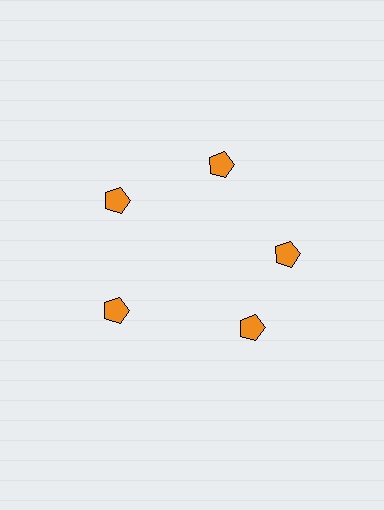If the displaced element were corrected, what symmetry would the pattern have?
It would have 5-fold rotational symmetry — the pattern would map onto itself every 72 degrees.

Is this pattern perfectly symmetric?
No. The 5 orange pentagons are arranged in a ring, but one element near the 5 o'clock position is rotated out of alignment along the ring, breaking the 5-fold rotational symmetry.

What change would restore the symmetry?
The symmetry would be restored by rotating it back into even spacing with its neighbors so that all 5 pentagons sit at equal angles and equal distance from the center.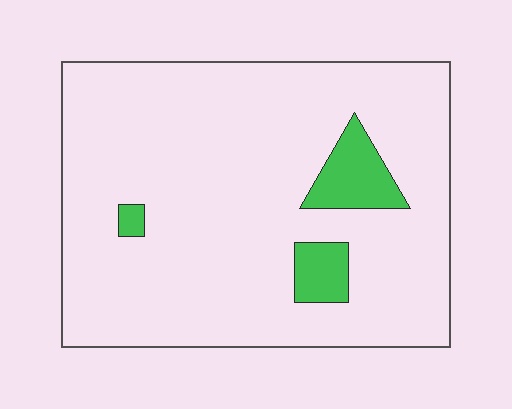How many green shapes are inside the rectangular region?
3.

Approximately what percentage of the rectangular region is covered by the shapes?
Approximately 10%.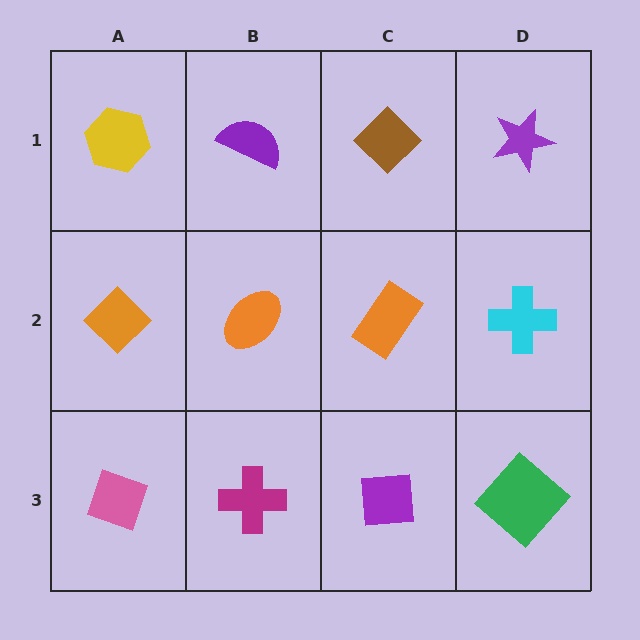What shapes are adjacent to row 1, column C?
An orange rectangle (row 2, column C), a purple semicircle (row 1, column B), a purple star (row 1, column D).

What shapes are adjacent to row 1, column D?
A cyan cross (row 2, column D), a brown diamond (row 1, column C).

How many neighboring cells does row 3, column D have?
2.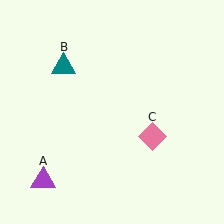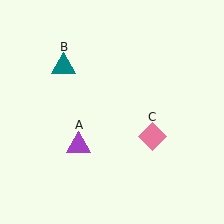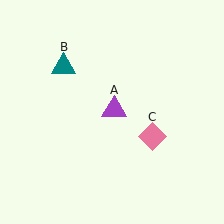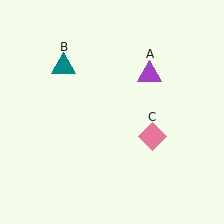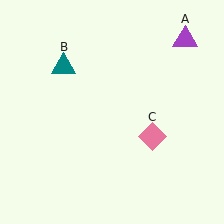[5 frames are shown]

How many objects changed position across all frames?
1 object changed position: purple triangle (object A).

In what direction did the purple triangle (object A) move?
The purple triangle (object A) moved up and to the right.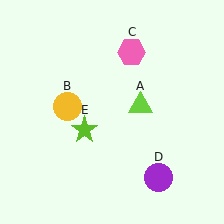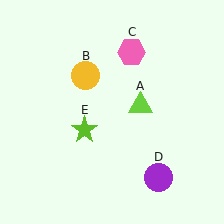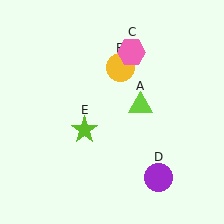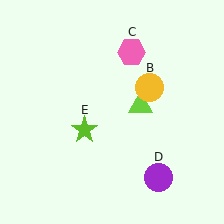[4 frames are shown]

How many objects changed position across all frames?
1 object changed position: yellow circle (object B).